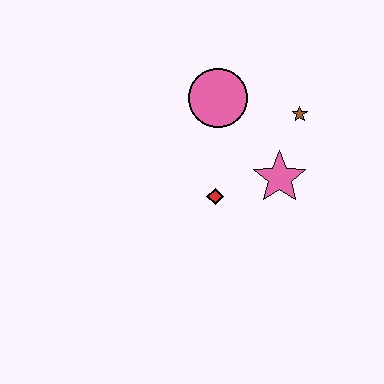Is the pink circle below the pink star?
No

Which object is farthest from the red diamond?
The brown star is farthest from the red diamond.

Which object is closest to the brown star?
The pink star is closest to the brown star.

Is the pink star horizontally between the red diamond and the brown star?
Yes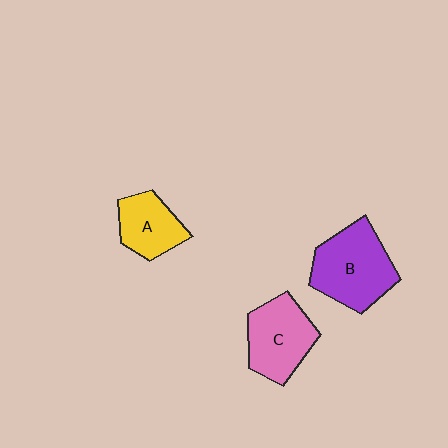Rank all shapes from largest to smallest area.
From largest to smallest: B (purple), C (pink), A (yellow).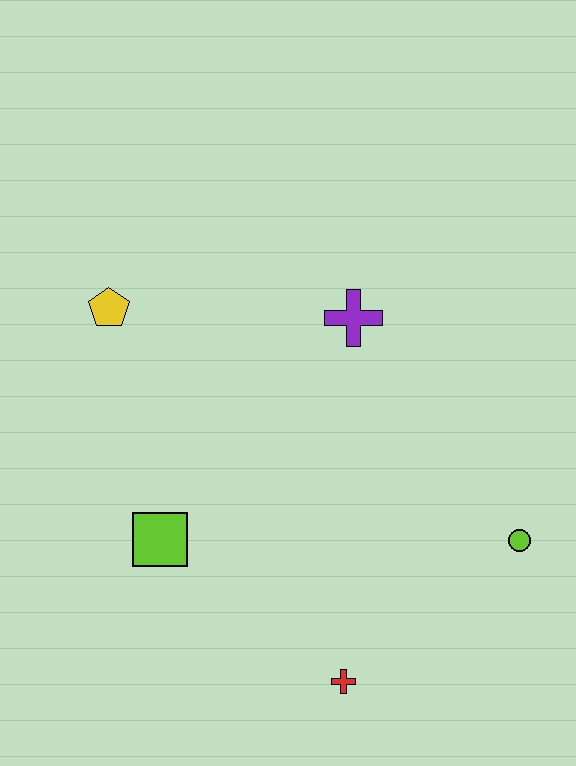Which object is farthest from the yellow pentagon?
The lime circle is farthest from the yellow pentagon.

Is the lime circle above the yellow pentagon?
No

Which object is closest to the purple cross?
The yellow pentagon is closest to the purple cross.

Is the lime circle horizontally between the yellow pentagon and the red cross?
No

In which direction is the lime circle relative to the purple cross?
The lime circle is below the purple cross.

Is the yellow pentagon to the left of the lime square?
Yes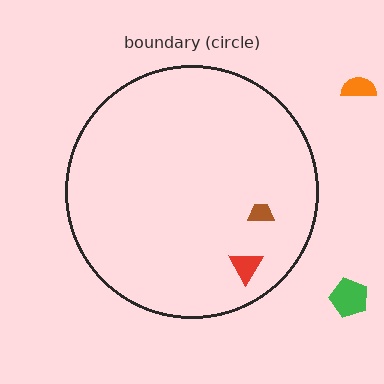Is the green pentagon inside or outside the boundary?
Outside.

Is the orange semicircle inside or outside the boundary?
Outside.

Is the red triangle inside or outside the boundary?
Inside.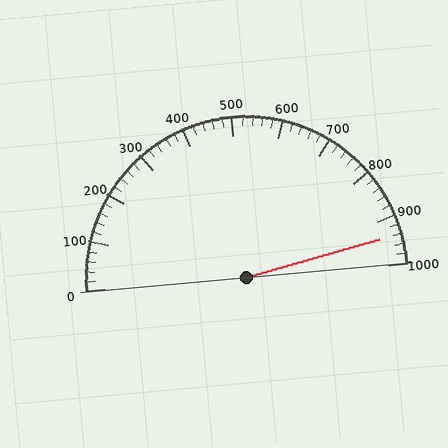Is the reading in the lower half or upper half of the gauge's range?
The reading is in the upper half of the range (0 to 1000).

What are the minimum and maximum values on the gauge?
The gauge ranges from 0 to 1000.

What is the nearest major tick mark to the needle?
The nearest major tick mark is 900.